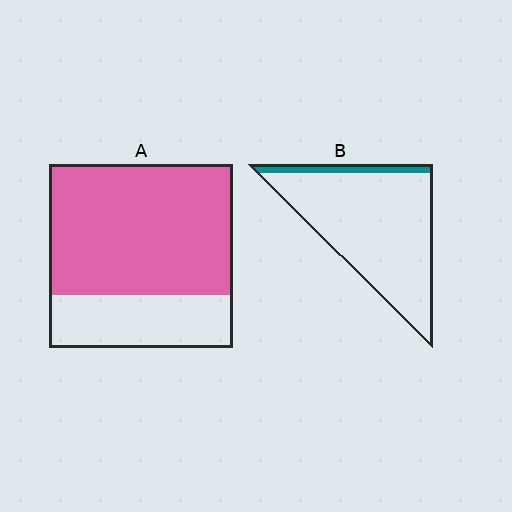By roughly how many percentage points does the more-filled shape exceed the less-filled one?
By roughly 60 percentage points (A over B).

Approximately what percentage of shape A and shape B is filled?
A is approximately 70% and B is approximately 10%.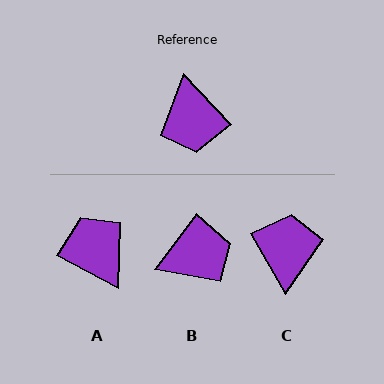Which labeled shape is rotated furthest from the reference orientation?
C, about 167 degrees away.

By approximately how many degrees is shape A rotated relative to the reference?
Approximately 161 degrees clockwise.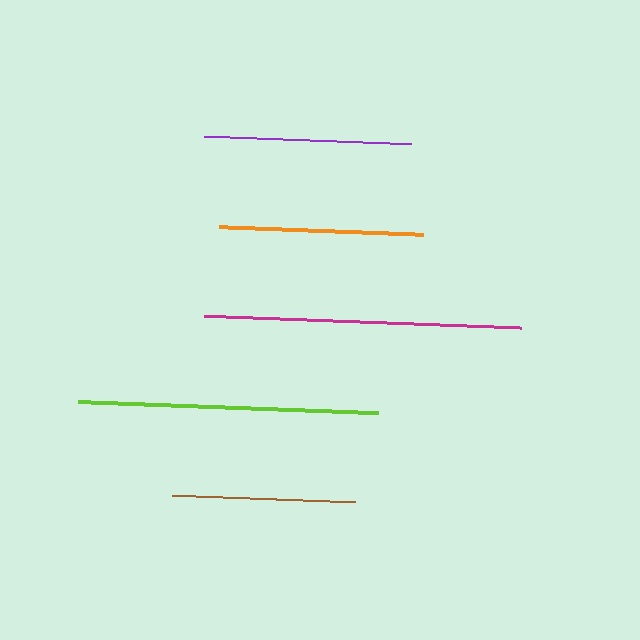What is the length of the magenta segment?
The magenta segment is approximately 317 pixels long.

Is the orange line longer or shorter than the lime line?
The lime line is longer than the orange line.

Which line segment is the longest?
The magenta line is the longest at approximately 317 pixels.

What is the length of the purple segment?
The purple segment is approximately 207 pixels long.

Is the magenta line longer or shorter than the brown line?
The magenta line is longer than the brown line.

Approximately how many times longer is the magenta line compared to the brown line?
The magenta line is approximately 1.7 times the length of the brown line.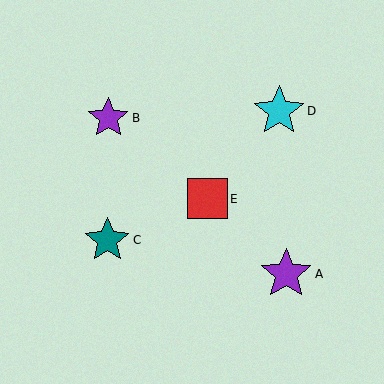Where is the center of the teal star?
The center of the teal star is at (107, 240).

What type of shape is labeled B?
Shape B is a purple star.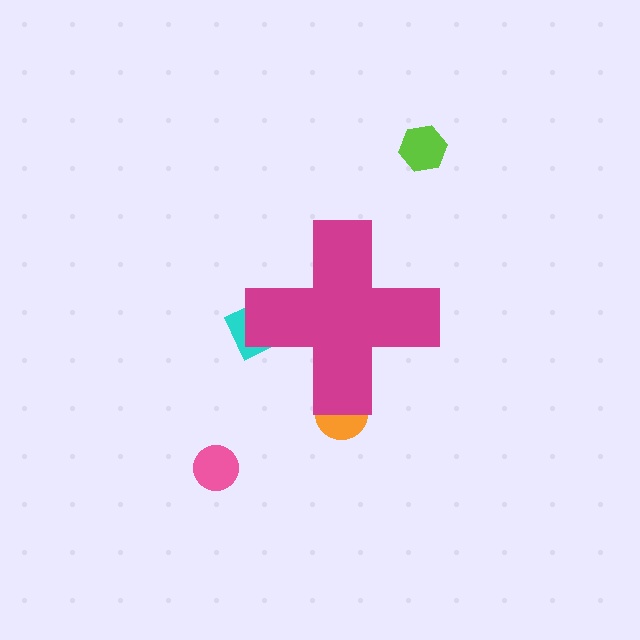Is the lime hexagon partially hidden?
No, the lime hexagon is fully visible.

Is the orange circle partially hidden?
Yes, the orange circle is partially hidden behind the magenta cross.